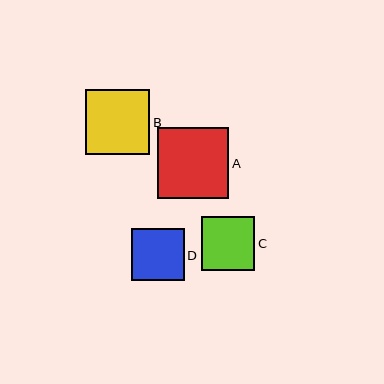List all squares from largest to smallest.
From largest to smallest: A, B, C, D.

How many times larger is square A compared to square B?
Square A is approximately 1.1 times the size of square B.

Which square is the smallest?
Square D is the smallest with a size of approximately 52 pixels.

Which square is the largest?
Square A is the largest with a size of approximately 71 pixels.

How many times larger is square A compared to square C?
Square A is approximately 1.3 times the size of square C.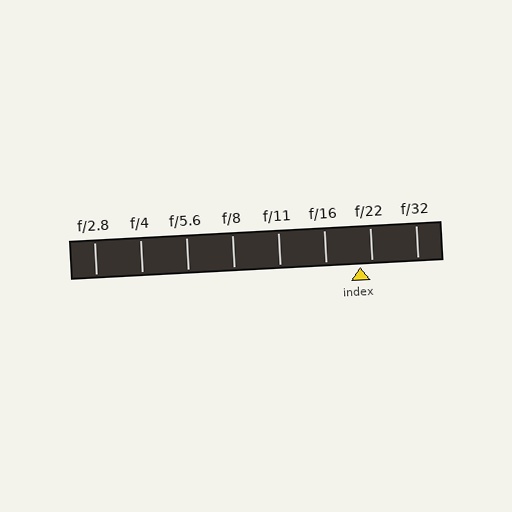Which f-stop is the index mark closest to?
The index mark is closest to f/22.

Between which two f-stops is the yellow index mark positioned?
The index mark is between f/16 and f/22.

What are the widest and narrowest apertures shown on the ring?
The widest aperture shown is f/2.8 and the narrowest is f/32.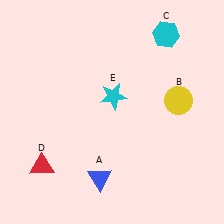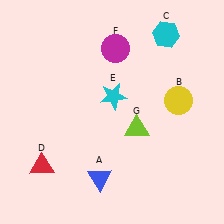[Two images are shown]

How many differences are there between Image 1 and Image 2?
There are 2 differences between the two images.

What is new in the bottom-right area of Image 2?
A lime triangle (G) was added in the bottom-right area of Image 2.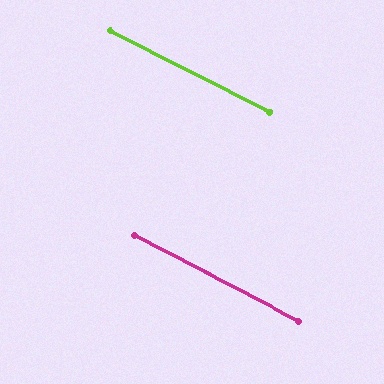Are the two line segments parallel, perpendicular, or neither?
Parallel — their directions differ by only 0.6°.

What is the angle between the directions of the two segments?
Approximately 1 degree.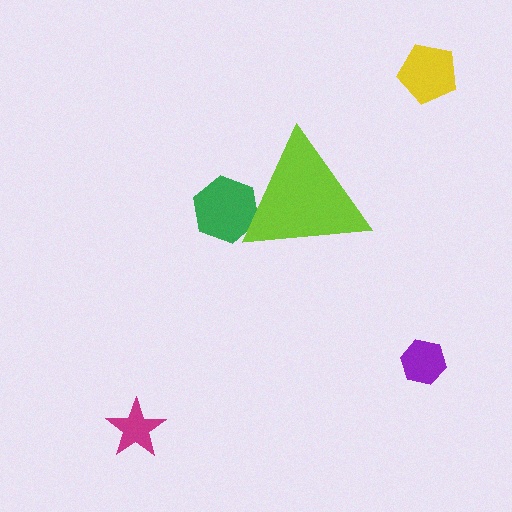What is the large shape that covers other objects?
A lime triangle.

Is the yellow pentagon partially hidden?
No, the yellow pentagon is fully visible.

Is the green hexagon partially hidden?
Yes, the green hexagon is partially hidden behind the lime triangle.